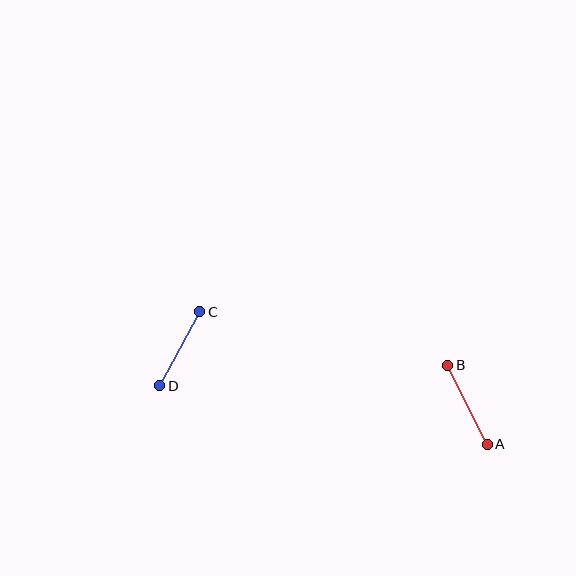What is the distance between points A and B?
The distance is approximately 88 pixels.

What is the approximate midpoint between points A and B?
The midpoint is at approximately (467, 405) pixels.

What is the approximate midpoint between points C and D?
The midpoint is at approximately (180, 349) pixels.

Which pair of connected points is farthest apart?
Points A and B are farthest apart.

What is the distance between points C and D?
The distance is approximately 84 pixels.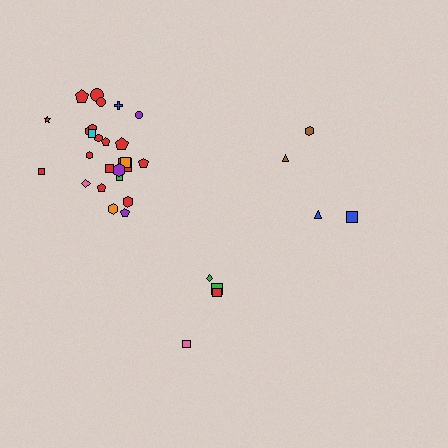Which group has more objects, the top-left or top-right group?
The top-left group.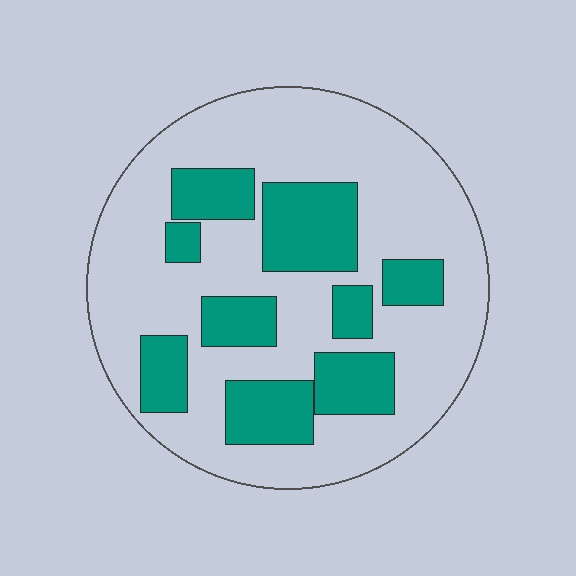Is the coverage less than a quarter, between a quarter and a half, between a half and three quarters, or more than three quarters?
Between a quarter and a half.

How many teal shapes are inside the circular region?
9.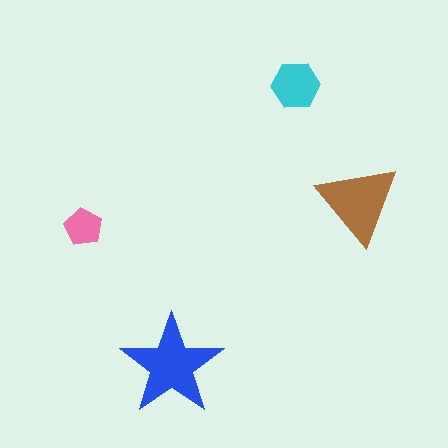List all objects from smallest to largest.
The pink pentagon, the cyan hexagon, the brown triangle, the blue star.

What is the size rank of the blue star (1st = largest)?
1st.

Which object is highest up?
The cyan hexagon is topmost.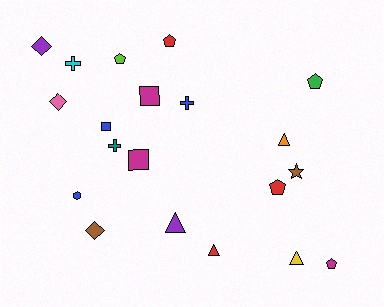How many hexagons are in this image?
There is 1 hexagon.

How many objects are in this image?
There are 20 objects.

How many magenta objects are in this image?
There are 3 magenta objects.